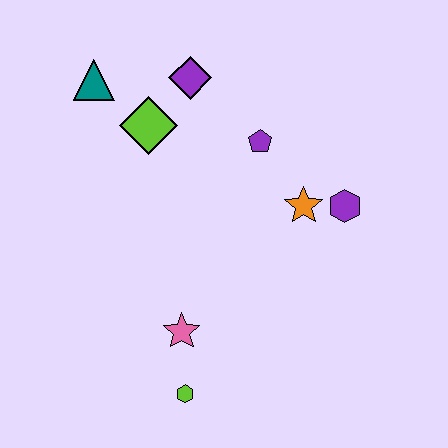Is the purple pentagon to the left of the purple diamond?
No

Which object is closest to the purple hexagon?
The orange star is closest to the purple hexagon.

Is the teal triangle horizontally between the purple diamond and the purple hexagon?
No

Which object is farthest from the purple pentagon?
The lime hexagon is farthest from the purple pentagon.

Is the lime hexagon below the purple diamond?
Yes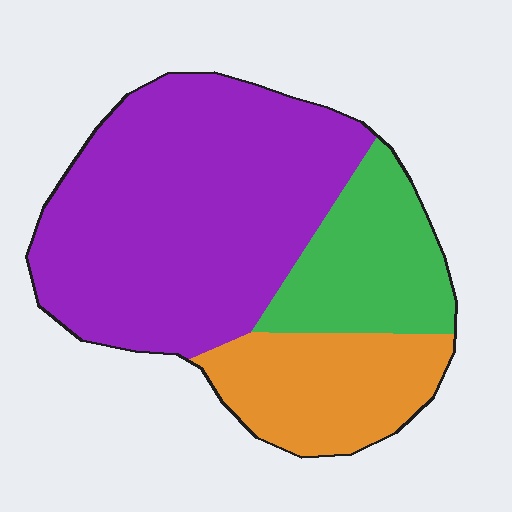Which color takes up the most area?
Purple, at roughly 60%.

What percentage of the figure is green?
Green takes up between a sixth and a third of the figure.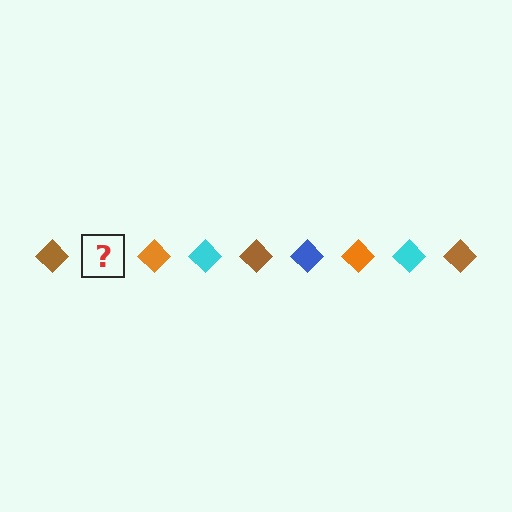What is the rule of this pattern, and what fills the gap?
The rule is that the pattern cycles through brown, blue, orange, cyan diamonds. The gap should be filled with a blue diamond.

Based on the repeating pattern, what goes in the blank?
The blank should be a blue diamond.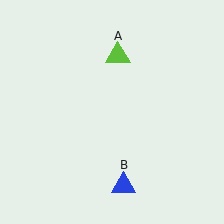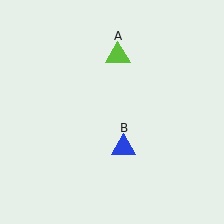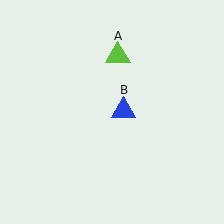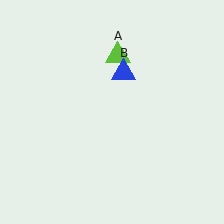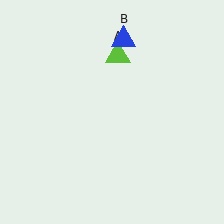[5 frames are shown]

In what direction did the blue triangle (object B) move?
The blue triangle (object B) moved up.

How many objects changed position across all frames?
1 object changed position: blue triangle (object B).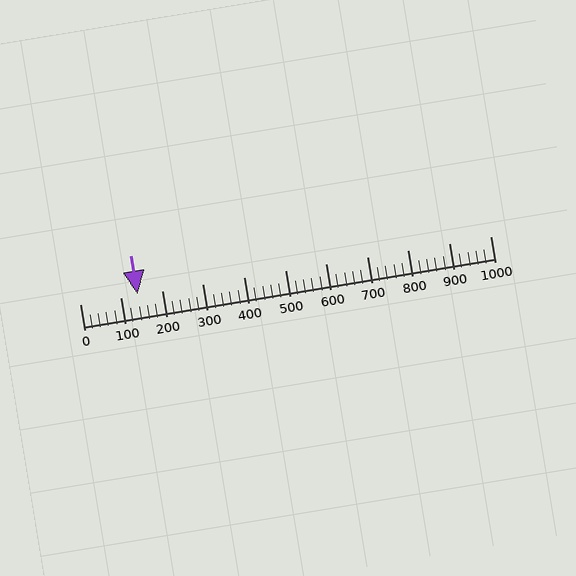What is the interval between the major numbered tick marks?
The major tick marks are spaced 100 units apart.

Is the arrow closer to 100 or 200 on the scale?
The arrow is closer to 100.